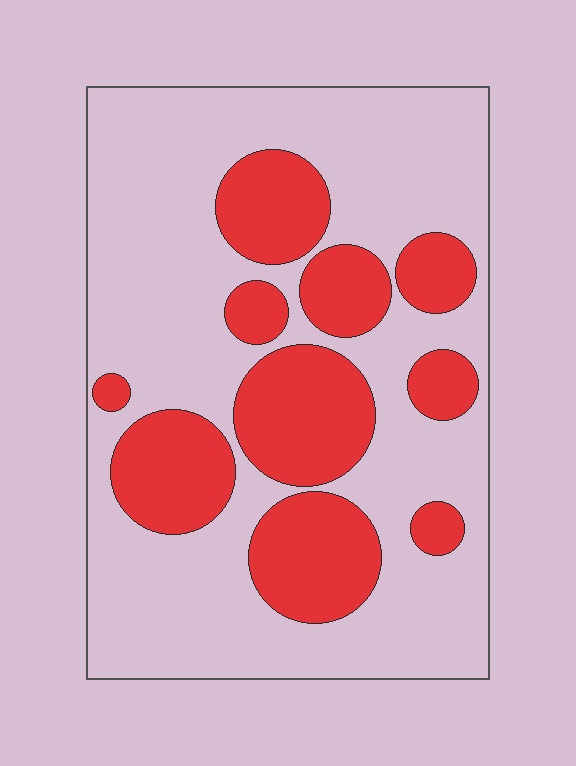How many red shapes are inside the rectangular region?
10.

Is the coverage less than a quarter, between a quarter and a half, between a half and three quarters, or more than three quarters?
Between a quarter and a half.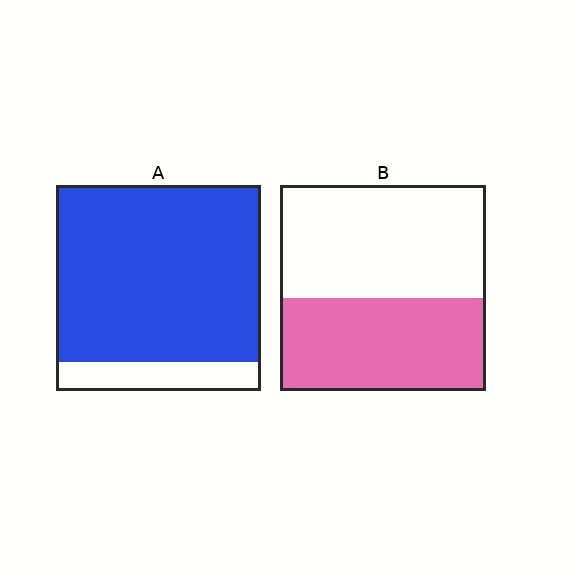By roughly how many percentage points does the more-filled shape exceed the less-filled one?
By roughly 40 percentage points (A over B).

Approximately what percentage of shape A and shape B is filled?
A is approximately 85% and B is approximately 45%.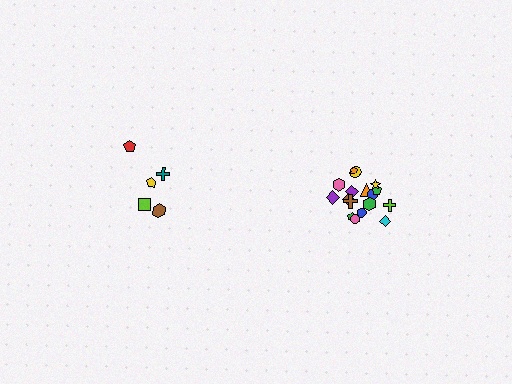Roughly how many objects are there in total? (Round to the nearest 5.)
Roughly 25 objects in total.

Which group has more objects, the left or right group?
The right group.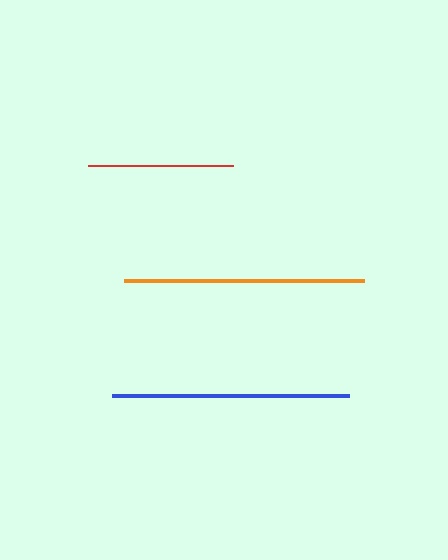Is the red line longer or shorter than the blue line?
The blue line is longer than the red line.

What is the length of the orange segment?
The orange segment is approximately 240 pixels long.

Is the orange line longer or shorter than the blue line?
The orange line is longer than the blue line.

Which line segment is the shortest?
The red line is the shortest at approximately 144 pixels.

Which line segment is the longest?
The orange line is the longest at approximately 240 pixels.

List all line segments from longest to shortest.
From longest to shortest: orange, blue, red.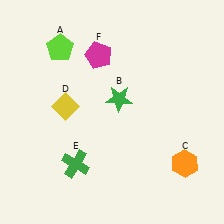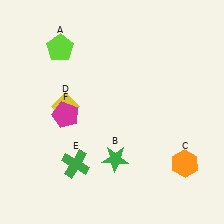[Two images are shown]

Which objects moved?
The objects that moved are: the green star (B), the magenta pentagon (F).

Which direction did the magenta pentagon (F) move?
The magenta pentagon (F) moved down.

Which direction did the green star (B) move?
The green star (B) moved down.